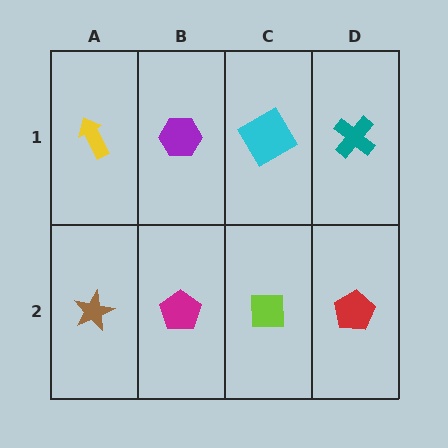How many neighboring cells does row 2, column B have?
3.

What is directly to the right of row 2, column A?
A magenta pentagon.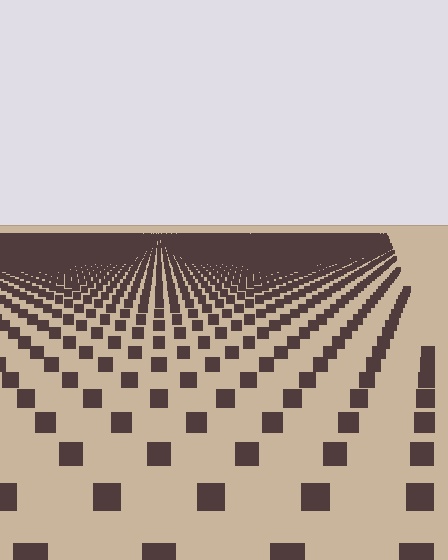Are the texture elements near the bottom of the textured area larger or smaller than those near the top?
Larger. Near the bottom, elements are closer to the viewer and appear at a bigger on-screen size.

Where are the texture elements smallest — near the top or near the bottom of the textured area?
Near the top.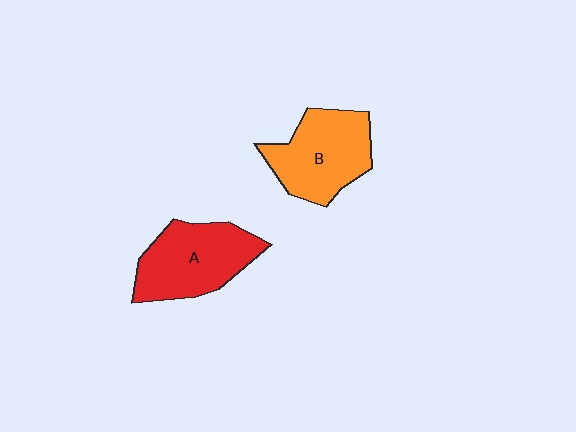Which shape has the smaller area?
Shape B (orange).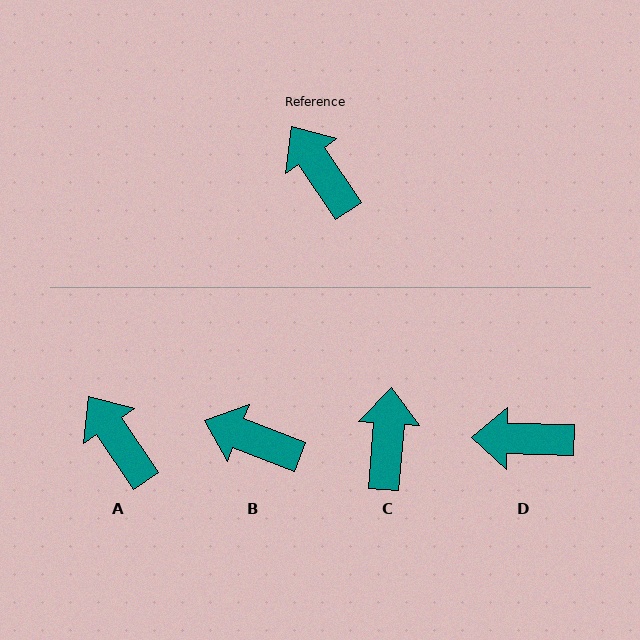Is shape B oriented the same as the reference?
No, it is off by about 35 degrees.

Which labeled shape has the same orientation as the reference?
A.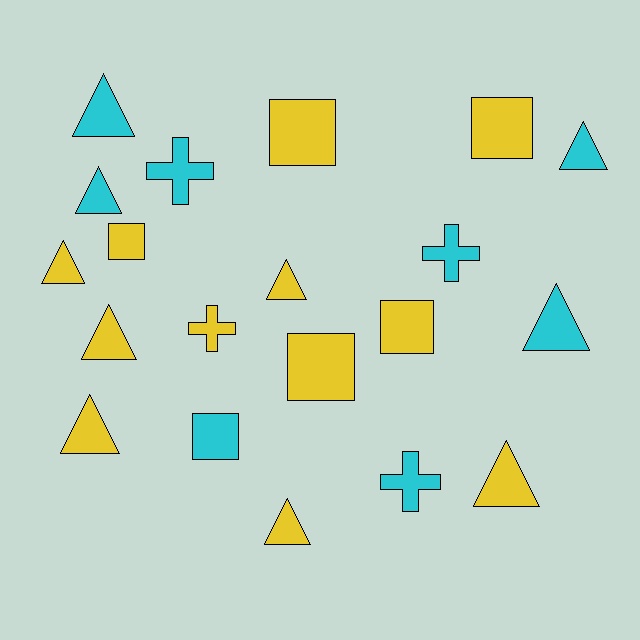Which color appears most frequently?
Yellow, with 12 objects.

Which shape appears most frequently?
Triangle, with 10 objects.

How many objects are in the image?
There are 20 objects.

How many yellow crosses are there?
There is 1 yellow cross.